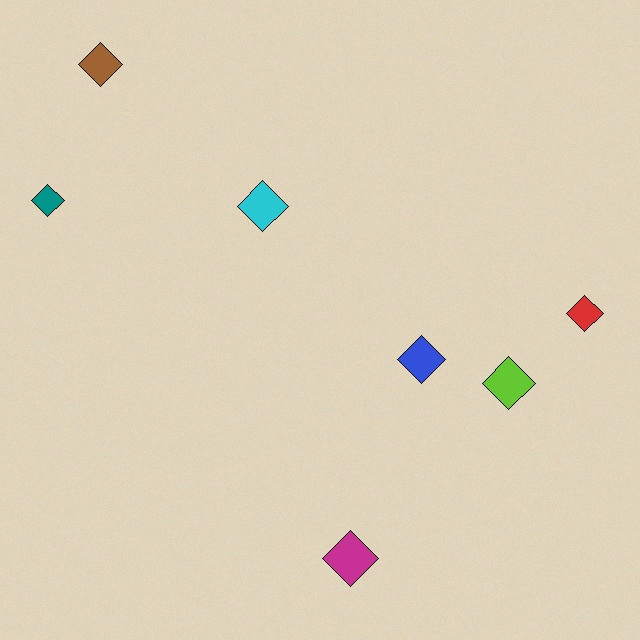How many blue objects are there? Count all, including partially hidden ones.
There is 1 blue object.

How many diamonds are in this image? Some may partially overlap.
There are 7 diamonds.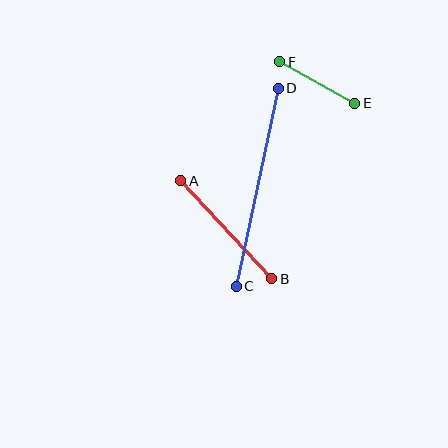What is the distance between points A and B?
The distance is approximately 134 pixels.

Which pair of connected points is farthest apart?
Points C and D are farthest apart.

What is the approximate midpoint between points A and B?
The midpoint is at approximately (226, 230) pixels.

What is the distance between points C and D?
The distance is approximately 203 pixels.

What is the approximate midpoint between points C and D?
The midpoint is at approximately (257, 187) pixels.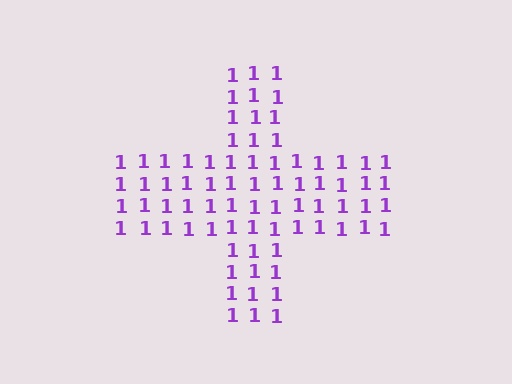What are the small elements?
The small elements are digit 1's.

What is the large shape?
The large shape is a cross.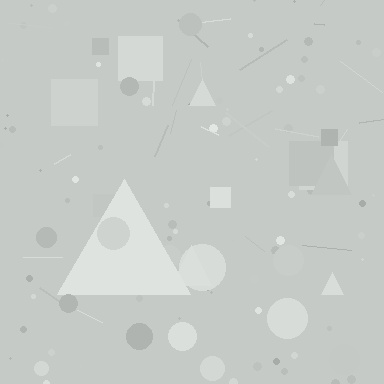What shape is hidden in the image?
A triangle is hidden in the image.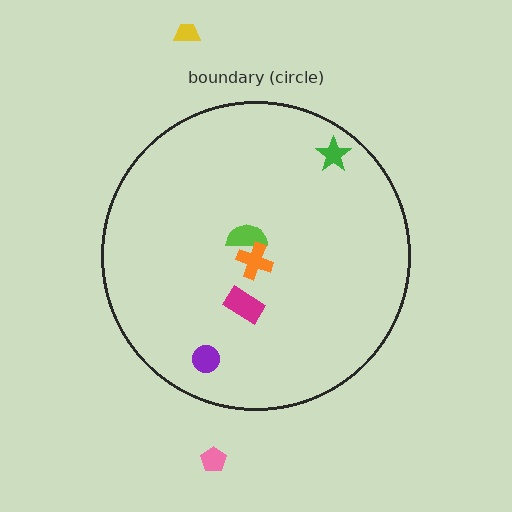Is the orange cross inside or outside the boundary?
Inside.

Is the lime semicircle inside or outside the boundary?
Inside.